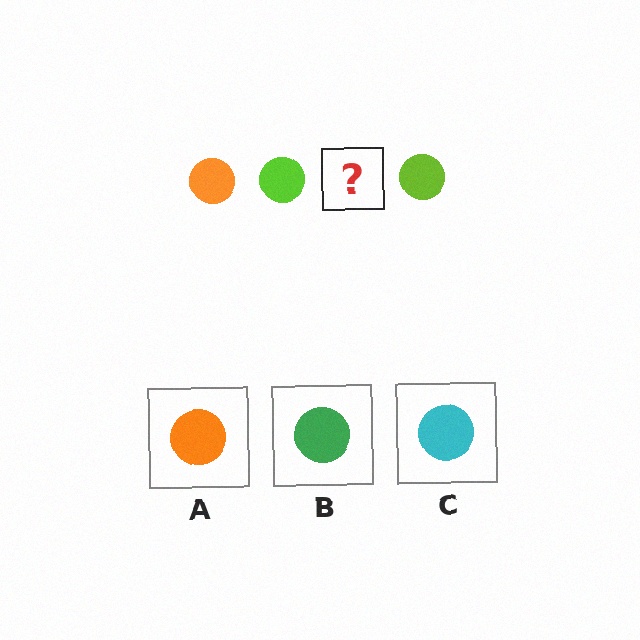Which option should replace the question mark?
Option A.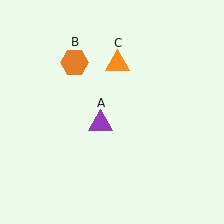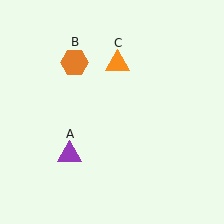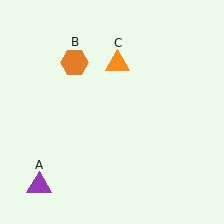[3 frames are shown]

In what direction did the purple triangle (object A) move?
The purple triangle (object A) moved down and to the left.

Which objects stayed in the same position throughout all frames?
Orange hexagon (object B) and orange triangle (object C) remained stationary.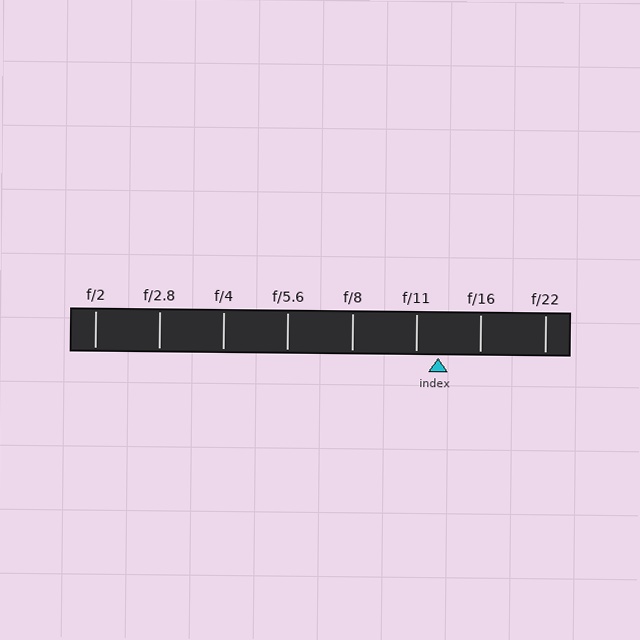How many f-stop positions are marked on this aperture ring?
There are 8 f-stop positions marked.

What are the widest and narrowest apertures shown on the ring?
The widest aperture shown is f/2 and the narrowest is f/22.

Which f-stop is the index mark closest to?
The index mark is closest to f/11.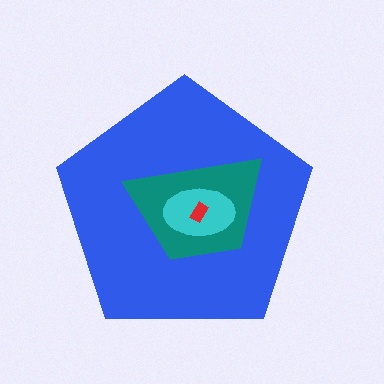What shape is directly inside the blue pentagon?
The teal trapezoid.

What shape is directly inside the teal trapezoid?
The cyan ellipse.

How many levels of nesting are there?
4.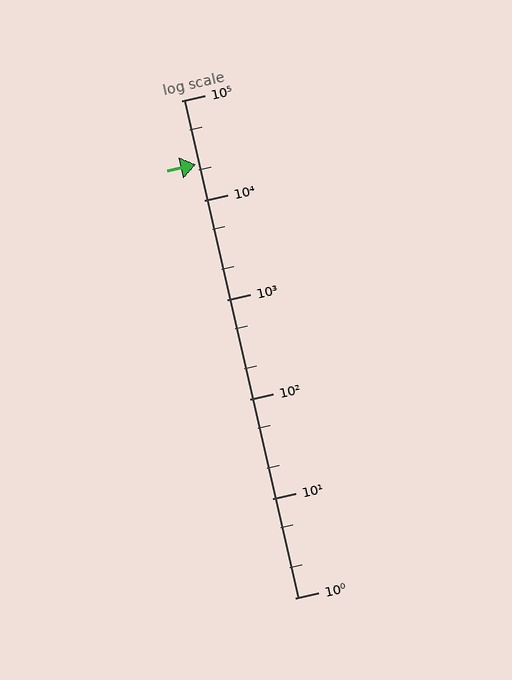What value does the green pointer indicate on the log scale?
The pointer indicates approximately 23000.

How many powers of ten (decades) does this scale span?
The scale spans 5 decades, from 1 to 100000.